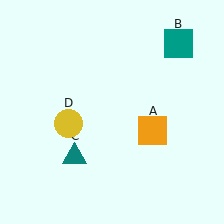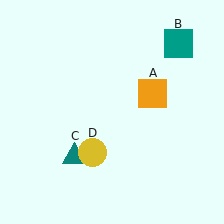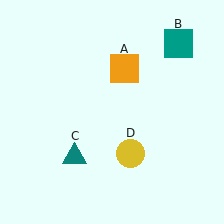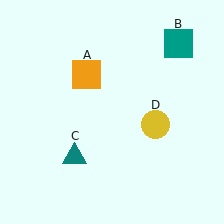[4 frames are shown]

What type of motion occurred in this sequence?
The orange square (object A), yellow circle (object D) rotated counterclockwise around the center of the scene.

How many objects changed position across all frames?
2 objects changed position: orange square (object A), yellow circle (object D).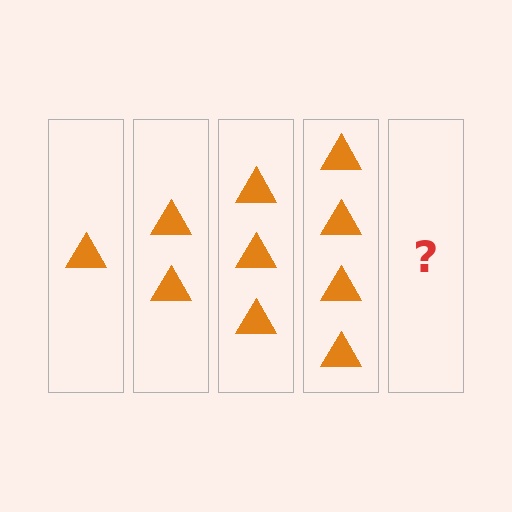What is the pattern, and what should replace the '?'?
The pattern is that each step adds one more triangle. The '?' should be 5 triangles.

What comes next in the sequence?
The next element should be 5 triangles.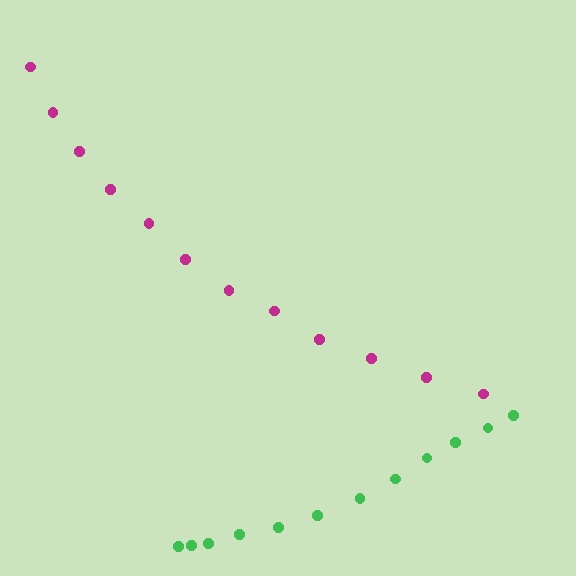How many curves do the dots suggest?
There are 2 distinct paths.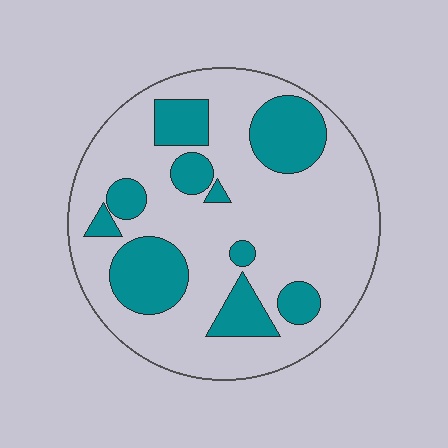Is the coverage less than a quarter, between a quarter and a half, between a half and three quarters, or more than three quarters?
Between a quarter and a half.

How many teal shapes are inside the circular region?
10.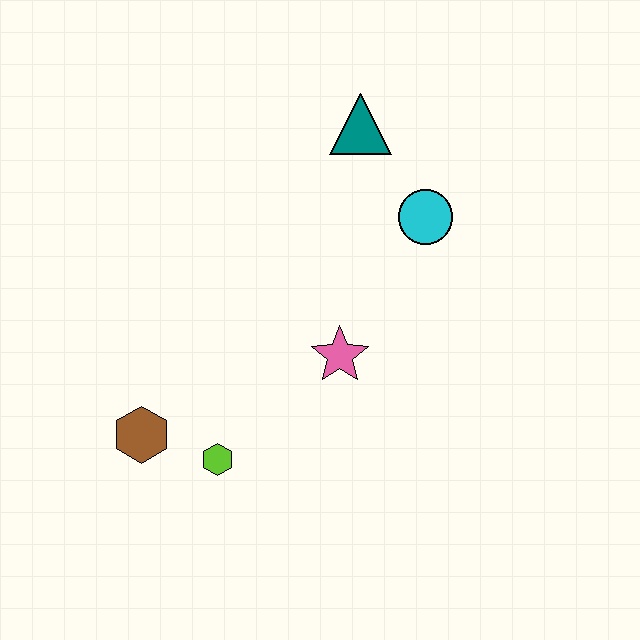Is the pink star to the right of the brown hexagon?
Yes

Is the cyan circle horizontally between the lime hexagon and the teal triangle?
No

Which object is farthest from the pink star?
The teal triangle is farthest from the pink star.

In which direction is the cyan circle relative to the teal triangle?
The cyan circle is below the teal triangle.